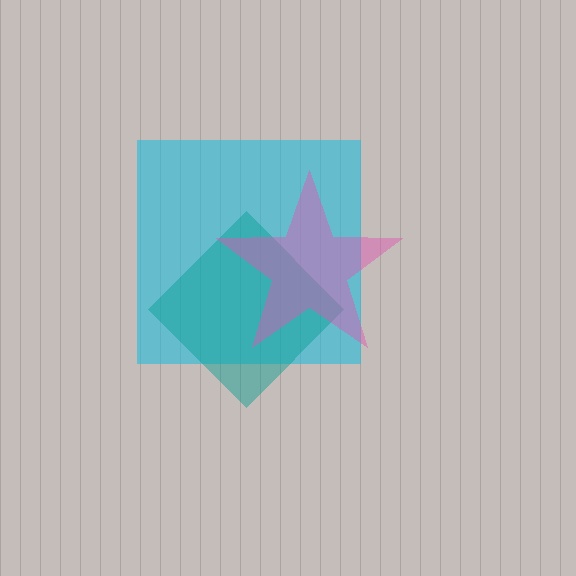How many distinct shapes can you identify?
There are 3 distinct shapes: a cyan square, a teal diamond, a pink star.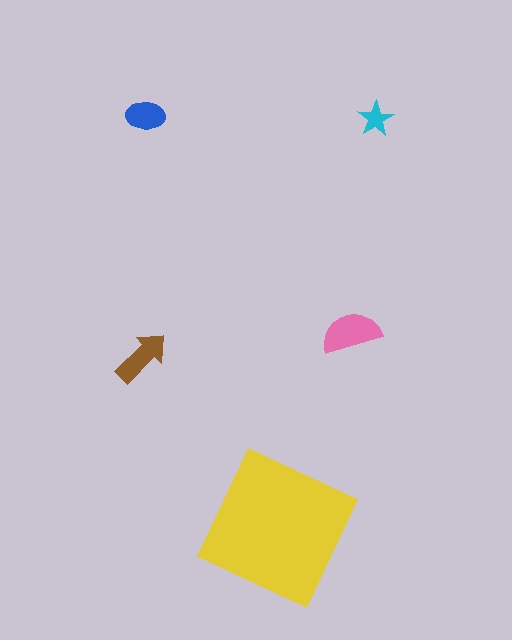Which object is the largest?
The yellow square.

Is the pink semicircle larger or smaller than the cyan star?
Larger.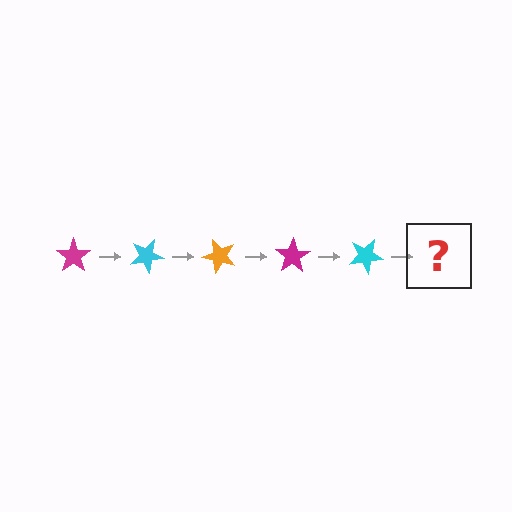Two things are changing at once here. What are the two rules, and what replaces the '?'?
The two rules are that it rotates 25 degrees each step and the color cycles through magenta, cyan, and orange. The '?' should be an orange star, rotated 125 degrees from the start.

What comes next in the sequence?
The next element should be an orange star, rotated 125 degrees from the start.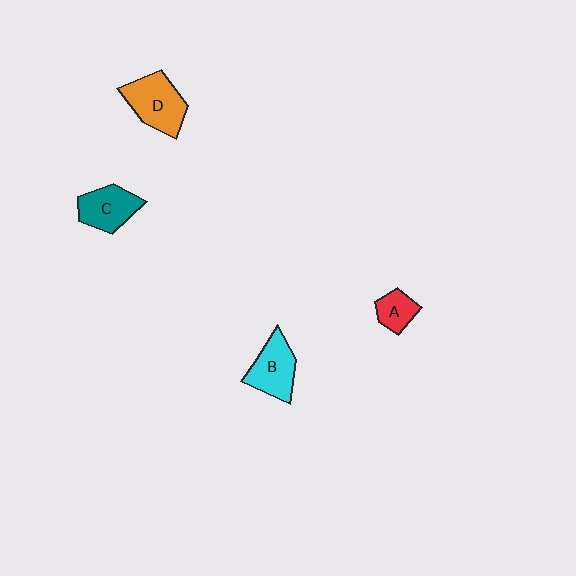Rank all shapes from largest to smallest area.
From largest to smallest: D (orange), B (cyan), C (teal), A (red).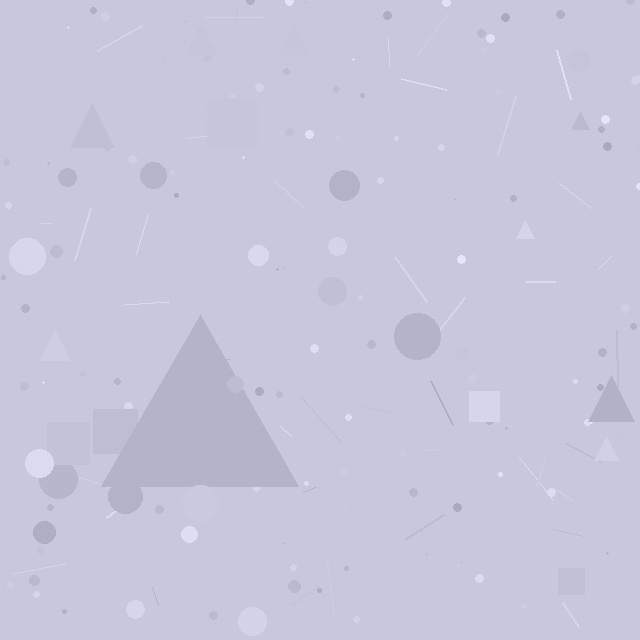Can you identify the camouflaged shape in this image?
The camouflaged shape is a triangle.